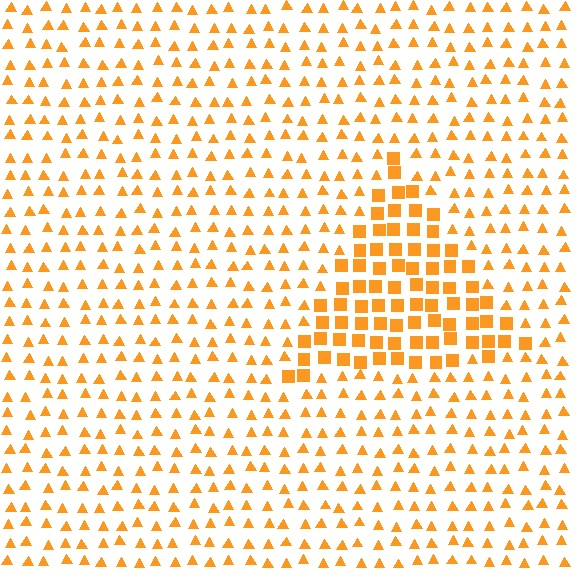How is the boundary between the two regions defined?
The boundary is defined by a change in element shape: squares inside vs. triangles outside. All elements share the same color and spacing.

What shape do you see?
I see a triangle.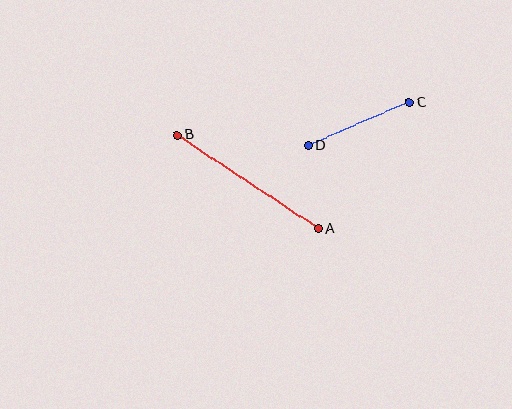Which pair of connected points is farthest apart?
Points A and B are farthest apart.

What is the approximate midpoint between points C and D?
The midpoint is at approximately (359, 124) pixels.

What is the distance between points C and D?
The distance is approximately 110 pixels.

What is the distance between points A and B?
The distance is approximately 169 pixels.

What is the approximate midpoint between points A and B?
The midpoint is at approximately (248, 182) pixels.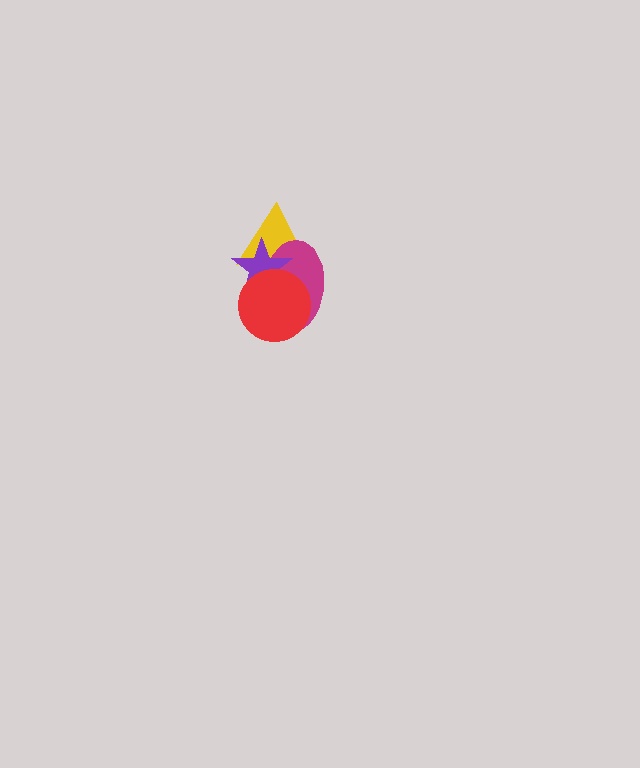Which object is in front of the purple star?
The red circle is in front of the purple star.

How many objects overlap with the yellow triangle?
3 objects overlap with the yellow triangle.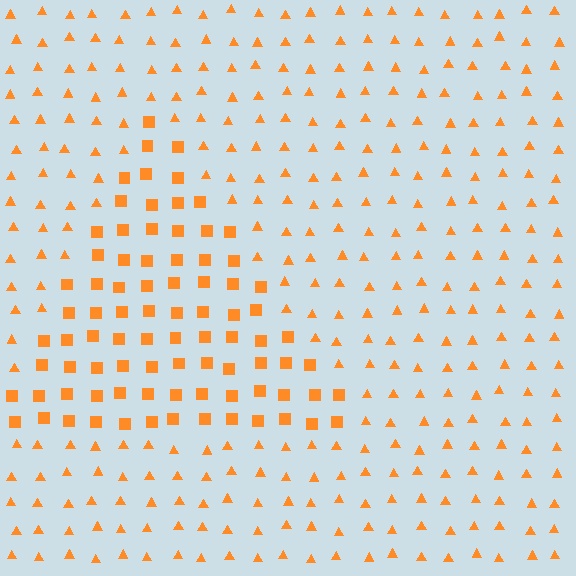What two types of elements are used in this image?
The image uses squares inside the triangle region and triangles outside it.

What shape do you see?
I see a triangle.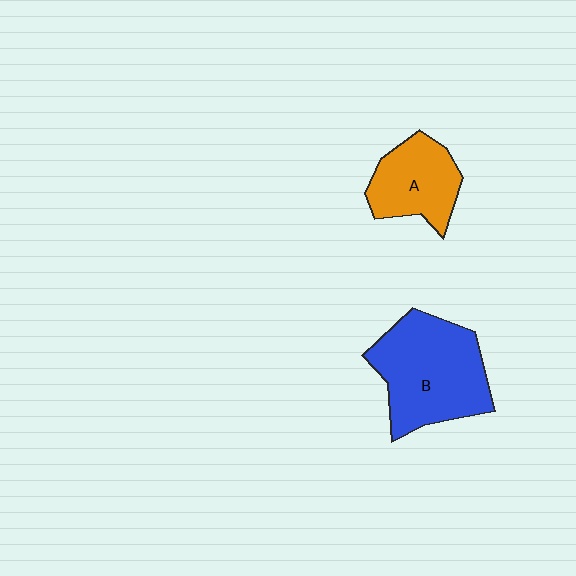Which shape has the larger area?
Shape B (blue).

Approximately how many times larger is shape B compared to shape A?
Approximately 1.7 times.